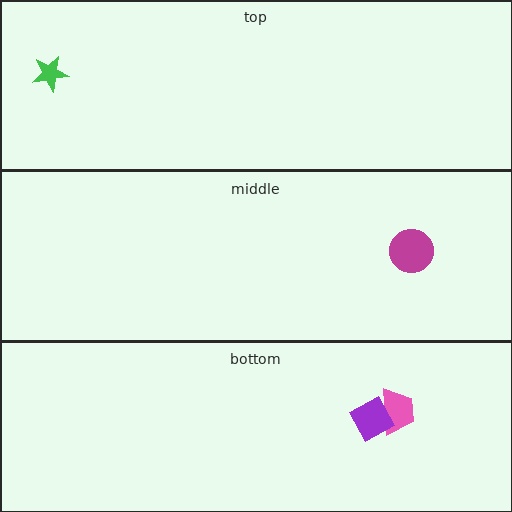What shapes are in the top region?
The green star.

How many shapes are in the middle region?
1.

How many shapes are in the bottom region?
2.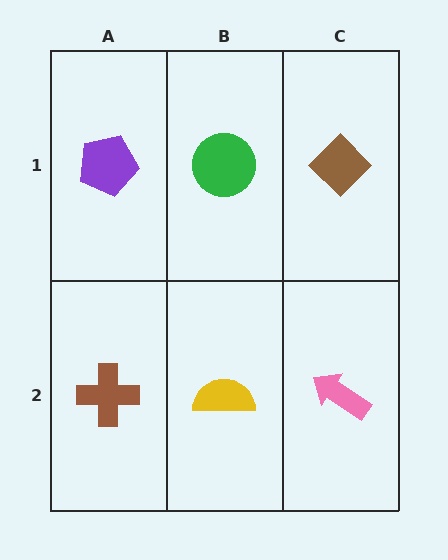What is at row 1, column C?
A brown diamond.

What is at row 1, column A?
A purple pentagon.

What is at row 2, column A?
A brown cross.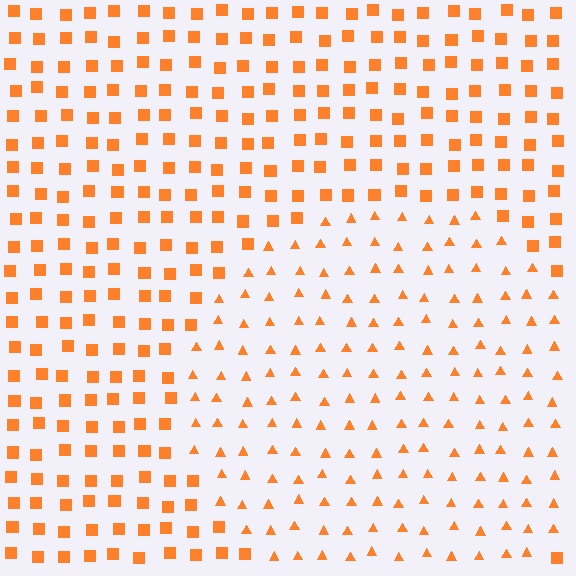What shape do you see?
I see a circle.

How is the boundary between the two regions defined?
The boundary is defined by a change in element shape: triangles inside vs. squares outside. All elements share the same color and spacing.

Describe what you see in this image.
The image is filled with small orange elements arranged in a uniform grid. A circle-shaped region contains triangles, while the surrounding area contains squares. The boundary is defined purely by the change in element shape.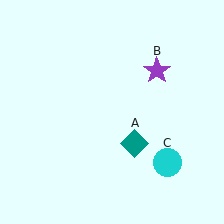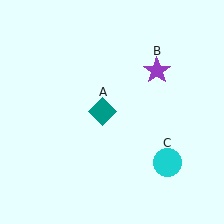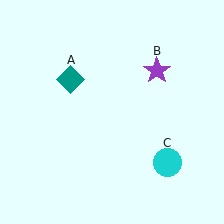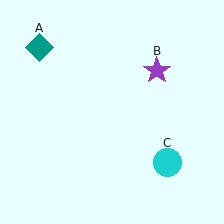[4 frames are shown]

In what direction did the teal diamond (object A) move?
The teal diamond (object A) moved up and to the left.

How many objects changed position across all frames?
1 object changed position: teal diamond (object A).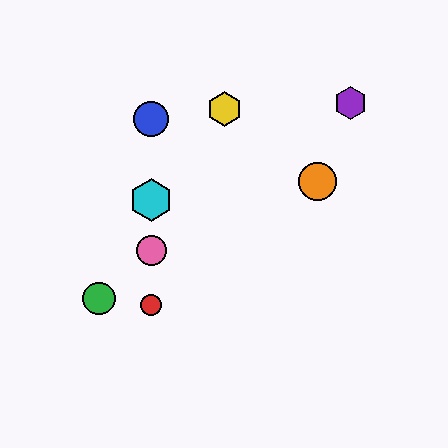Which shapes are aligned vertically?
The red circle, the blue circle, the cyan hexagon, the pink circle are aligned vertically.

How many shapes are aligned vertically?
4 shapes (the red circle, the blue circle, the cyan hexagon, the pink circle) are aligned vertically.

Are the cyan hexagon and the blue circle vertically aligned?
Yes, both are at x≈151.